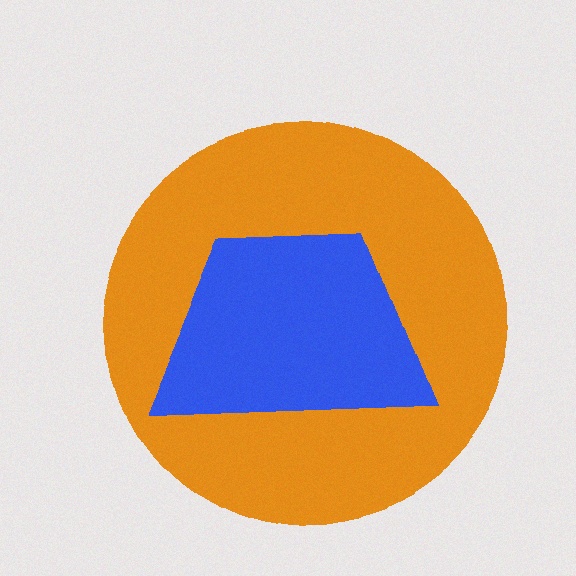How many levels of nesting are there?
2.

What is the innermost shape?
The blue trapezoid.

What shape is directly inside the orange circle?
The blue trapezoid.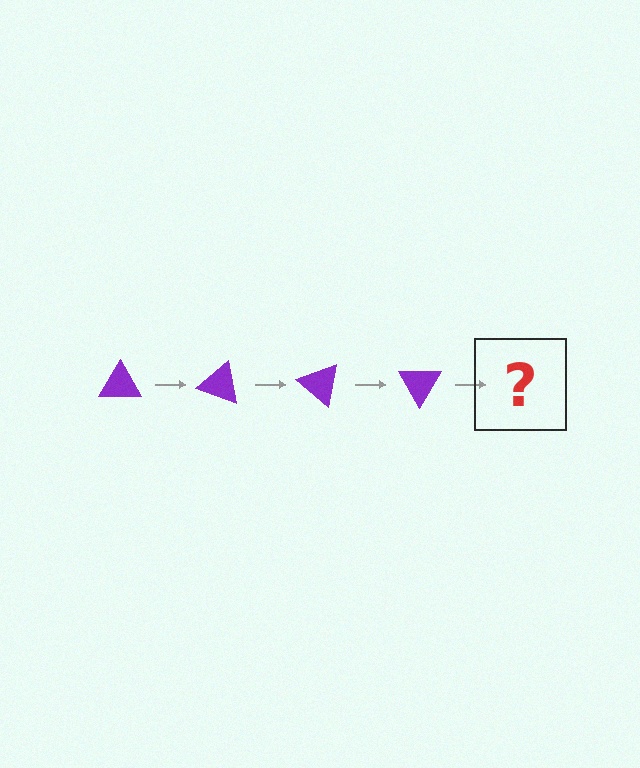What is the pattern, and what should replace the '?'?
The pattern is that the triangle rotates 20 degrees each step. The '?' should be a purple triangle rotated 80 degrees.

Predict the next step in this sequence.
The next step is a purple triangle rotated 80 degrees.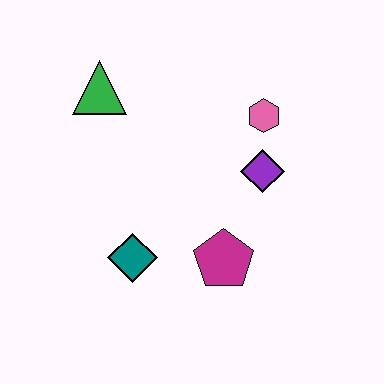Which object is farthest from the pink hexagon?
The teal diamond is farthest from the pink hexagon.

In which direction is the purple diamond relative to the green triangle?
The purple diamond is to the right of the green triangle.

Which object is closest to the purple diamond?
The pink hexagon is closest to the purple diamond.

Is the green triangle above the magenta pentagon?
Yes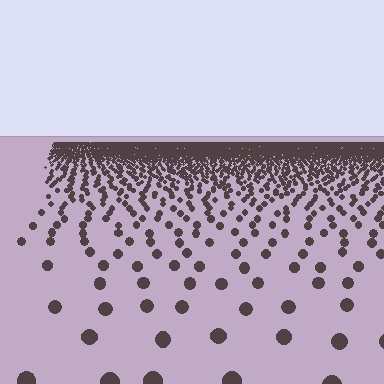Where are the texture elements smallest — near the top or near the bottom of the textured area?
Near the top.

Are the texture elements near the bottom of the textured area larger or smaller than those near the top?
Larger. Near the bottom, elements are closer to the viewer and appear at a bigger on-screen size.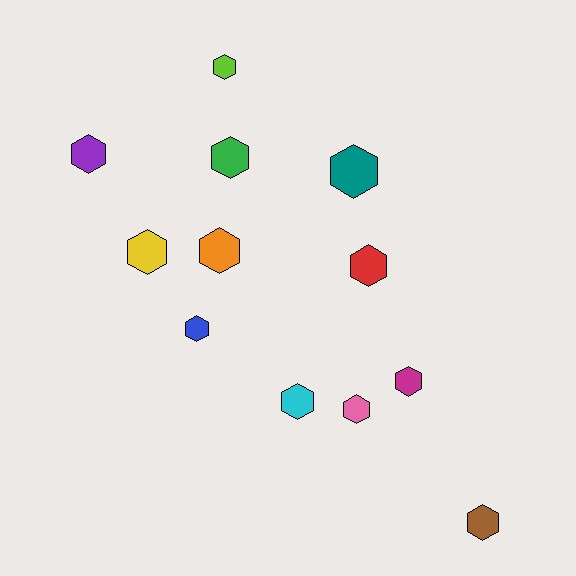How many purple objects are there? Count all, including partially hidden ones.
There is 1 purple object.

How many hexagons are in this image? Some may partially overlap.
There are 12 hexagons.